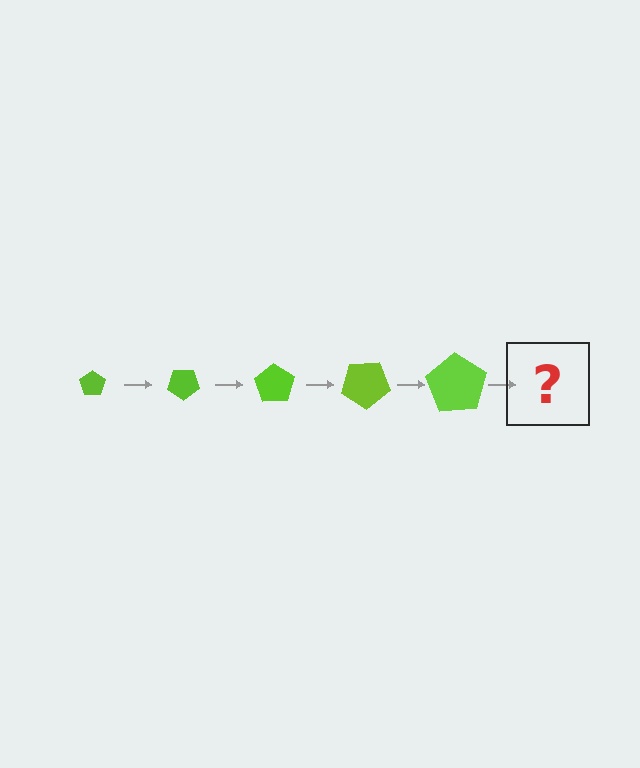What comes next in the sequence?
The next element should be a pentagon, larger than the previous one and rotated 175 degrees from the start.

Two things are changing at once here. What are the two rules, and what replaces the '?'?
The two rules are that the pentagon grows larger each step and it rotates 35 degrees each step. The '?' should be a pentagon, larger than the previous one and rotated 175 degrees from the start.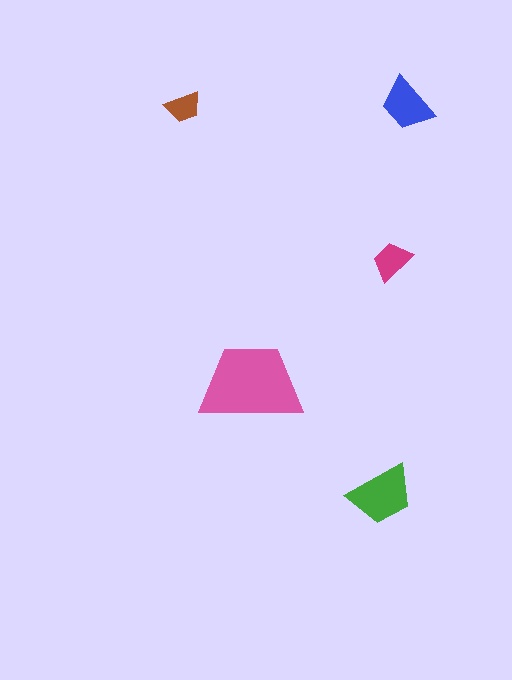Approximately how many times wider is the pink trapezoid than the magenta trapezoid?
About 2.5 times wider.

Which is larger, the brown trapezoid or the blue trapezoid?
The blue one.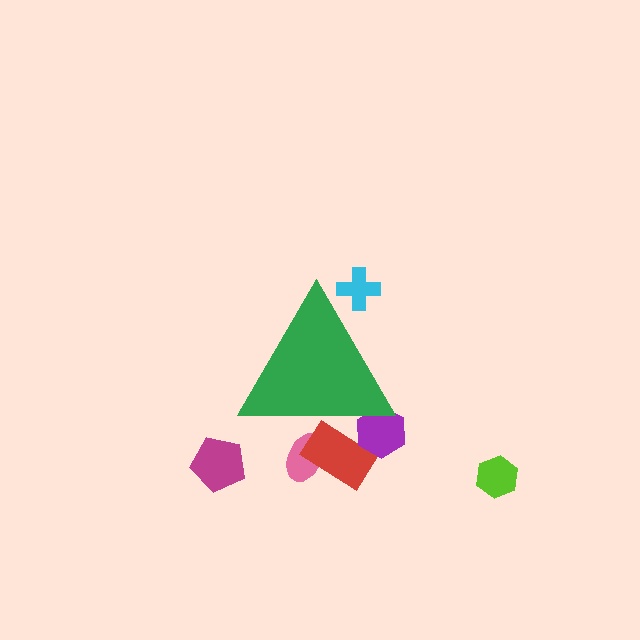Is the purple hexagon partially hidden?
Yes, the purple hexagon is partially hidden behind the green triangle.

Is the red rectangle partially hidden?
Yes, the red rectangle is partially hidden behind the green triangle.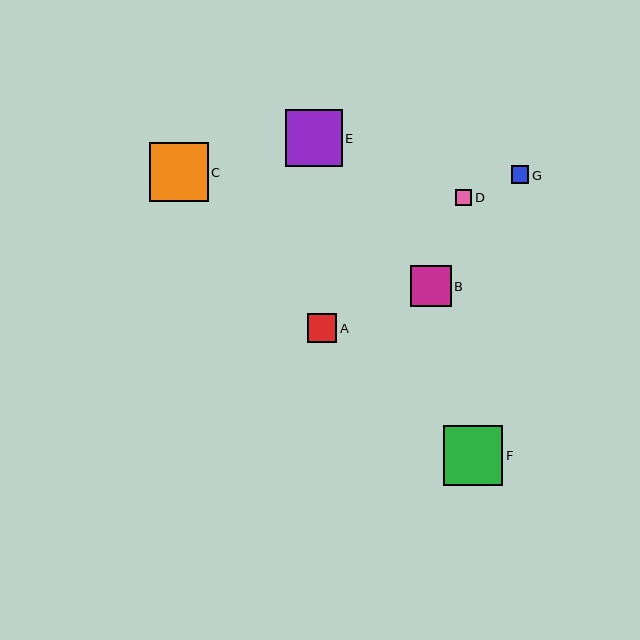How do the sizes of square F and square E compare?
Square F and square E are approximately the same size.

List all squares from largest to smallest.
From largest to smallest: F, C, E, B, A, G, D.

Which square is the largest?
Square F is the largest with a size of approximately 60 pixels.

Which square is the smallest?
Square D is the smallest with a size of approximately 16 pixels.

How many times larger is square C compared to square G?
Square C is approximately 3.3 times the size of square G.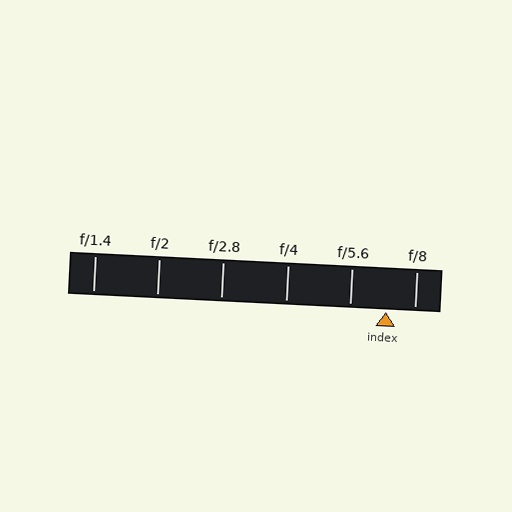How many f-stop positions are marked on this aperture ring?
There are 6 f-stop positions marked.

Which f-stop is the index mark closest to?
The index mark is closest to f/8.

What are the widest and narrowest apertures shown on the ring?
The widest aperture shown is f/1.4 and the narrowest is f/8.